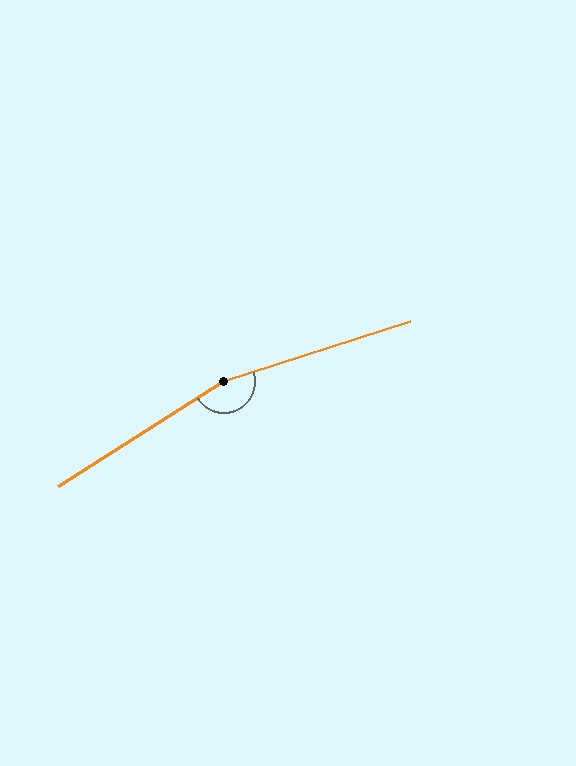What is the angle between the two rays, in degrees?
Approximately 166 degrees.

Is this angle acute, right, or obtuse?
It is obtuse.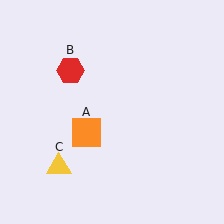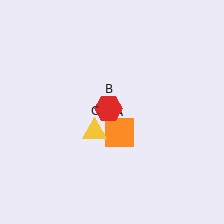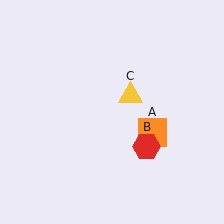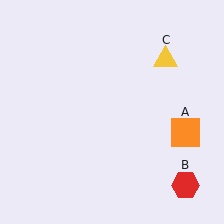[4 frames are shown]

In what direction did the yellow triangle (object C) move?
The yellow triangle (object C) moved up and to the right.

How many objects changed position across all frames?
3 objects changed position: orange square (object A), red hexagon (object B), yellow triangle (object C).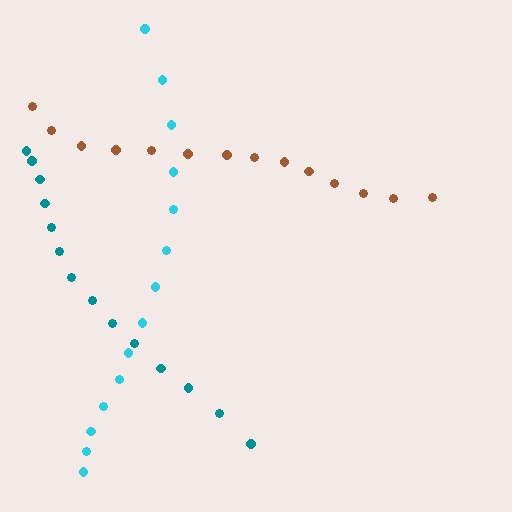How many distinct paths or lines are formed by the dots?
There are 3 distinct paths.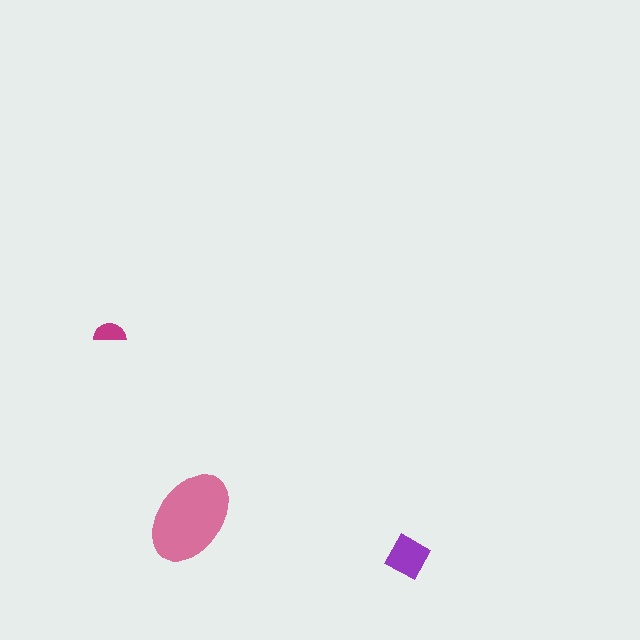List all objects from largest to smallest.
The pink ellipse, the purple diamond, the magenta semicircle.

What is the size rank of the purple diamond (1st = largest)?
2nd.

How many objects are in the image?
There are 3 objects in the image.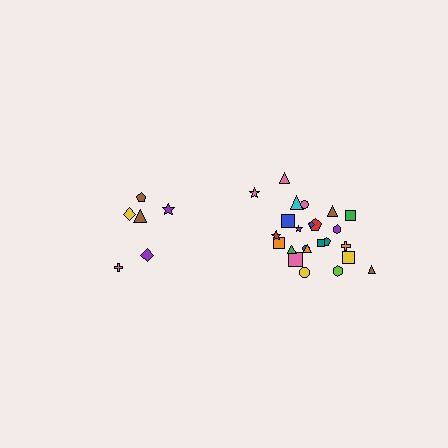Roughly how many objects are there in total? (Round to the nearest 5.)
Roughly 30 objects in total.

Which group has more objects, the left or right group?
The right group.